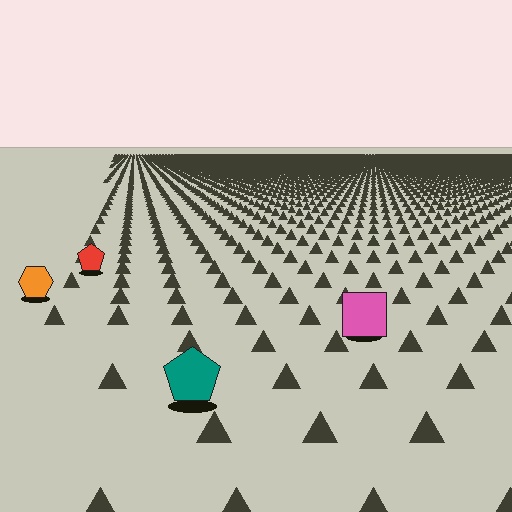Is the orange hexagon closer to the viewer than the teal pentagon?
No. The teal pentagon is closer — you can tell from the texture gradient: the ground texture is coarser near it.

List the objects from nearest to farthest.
From nearest to farthest: the teal pentagon, the pink square, the orange hexagon, the red pentagon.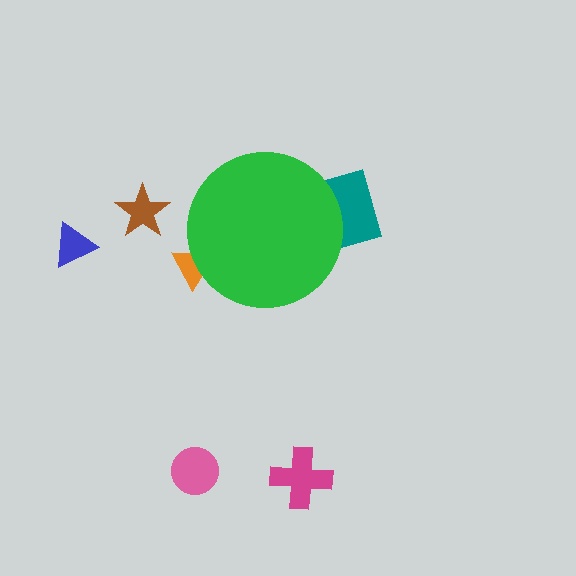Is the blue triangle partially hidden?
No, the blue triangle is fully visible.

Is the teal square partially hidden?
Yes, the teal square is partially hidden behind the green circle.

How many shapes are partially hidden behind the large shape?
2 shapes are partially hidden.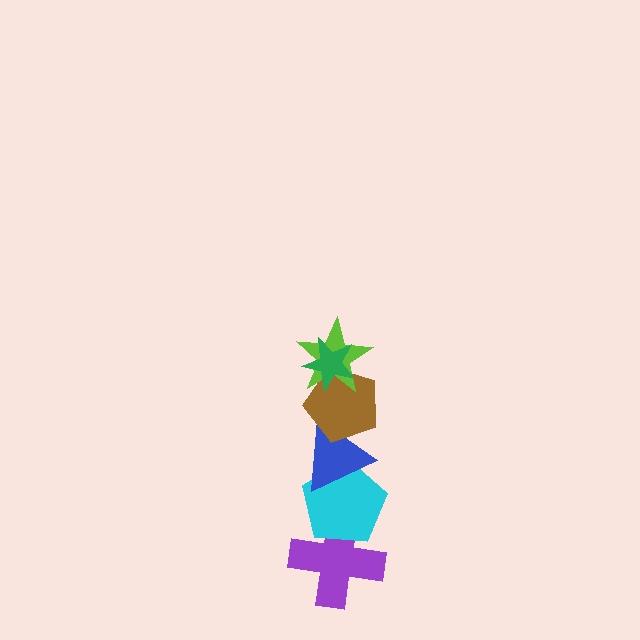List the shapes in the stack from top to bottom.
From top to bottom: the green star, the lime star, the brown pentagon, the blue triangle, the cyan pentagon, the purple cross.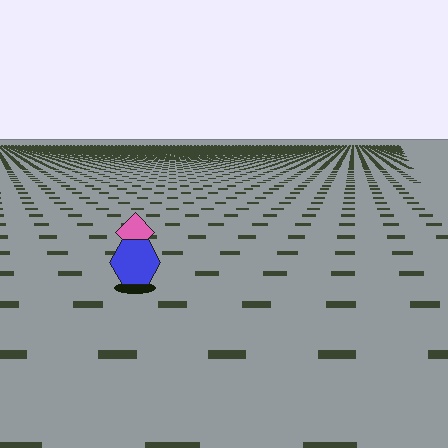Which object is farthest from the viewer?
The pink diamond is farthest from the viewer. It appears smaller and the ground texture around it is denser.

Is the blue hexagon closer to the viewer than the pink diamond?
Yes. The blue hexagon is closer — you can tell from the texture gradient: the ground texture is coarser near it.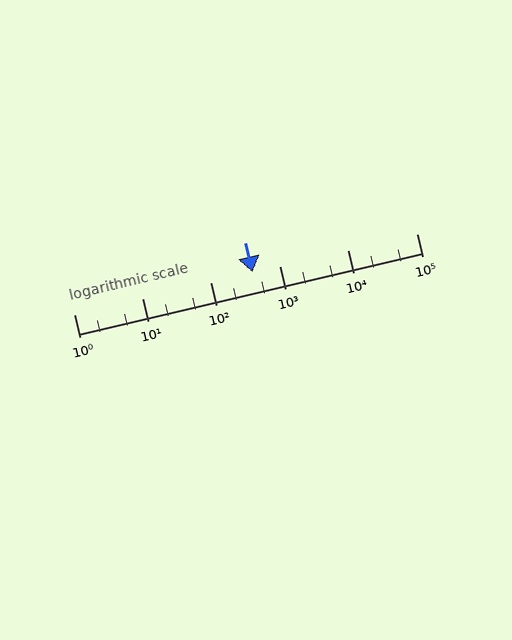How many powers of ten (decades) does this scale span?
The scale spans 5 decades, from 1 to 100000.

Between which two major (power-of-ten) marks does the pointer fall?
The pointer is between 100 and 1000.